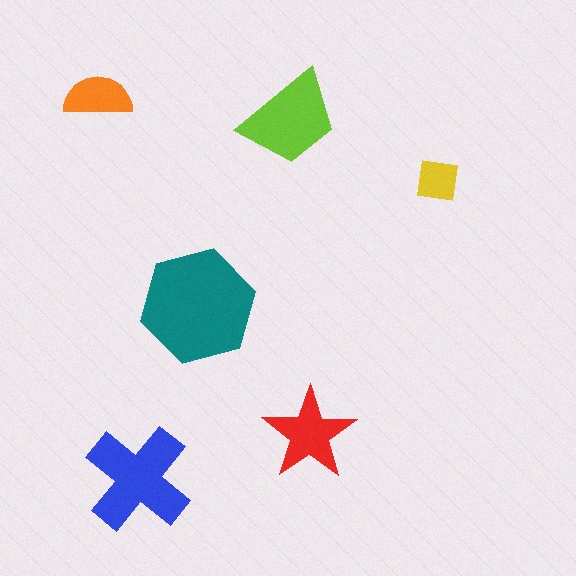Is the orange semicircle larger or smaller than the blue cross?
Smaller.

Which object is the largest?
The teal hexagon.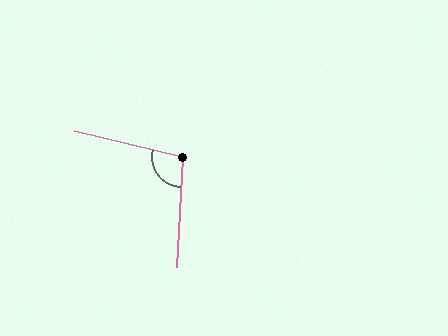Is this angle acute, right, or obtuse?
It is obtuse.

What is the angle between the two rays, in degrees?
Approximately 101 degrees.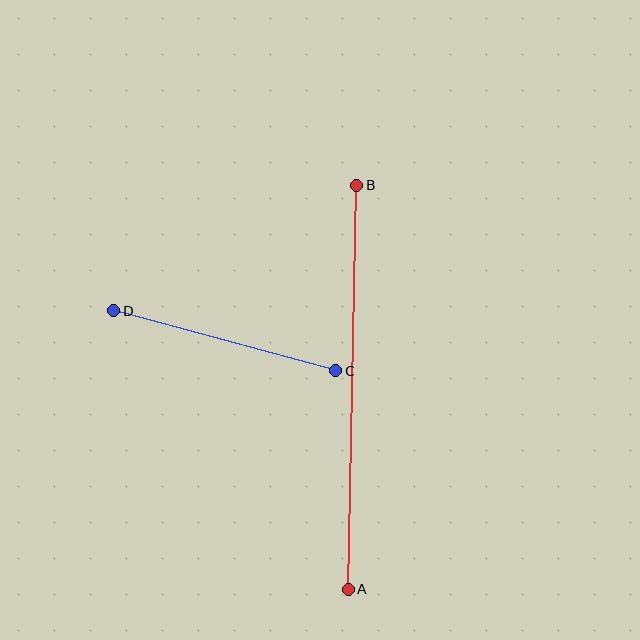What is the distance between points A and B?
The distance is approximately 404 pixels.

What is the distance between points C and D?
The distance is approximately 230 pixels.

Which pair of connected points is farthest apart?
Points A and B are farthest apart.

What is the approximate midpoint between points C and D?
The midpoint is at approximately (225, 341) pixels.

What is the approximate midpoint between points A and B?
The midpoint is at approximately (353, 387) pixels.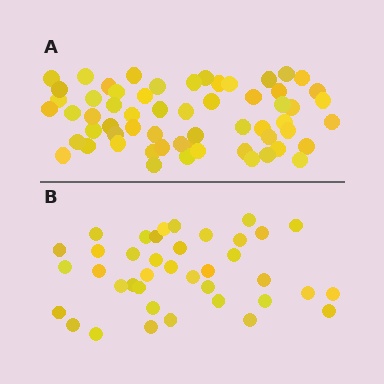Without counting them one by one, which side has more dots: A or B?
Region A (the top region) has more dots.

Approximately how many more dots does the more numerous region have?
Region A has approximately 20 more dots than region B.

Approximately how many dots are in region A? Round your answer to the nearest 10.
About 60 dots.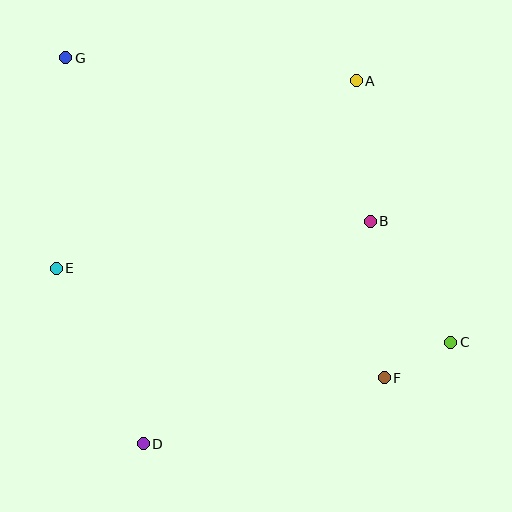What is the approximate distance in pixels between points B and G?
The distance between B and G is approximately 346 pixels.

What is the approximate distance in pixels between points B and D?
The distance between B and D is approximately 318 pixels.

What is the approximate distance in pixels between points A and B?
The distance between A and B is approximately 141 pixels.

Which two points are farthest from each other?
Points C and G are farthest from each other.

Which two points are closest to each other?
Points C and F are closest to each other.